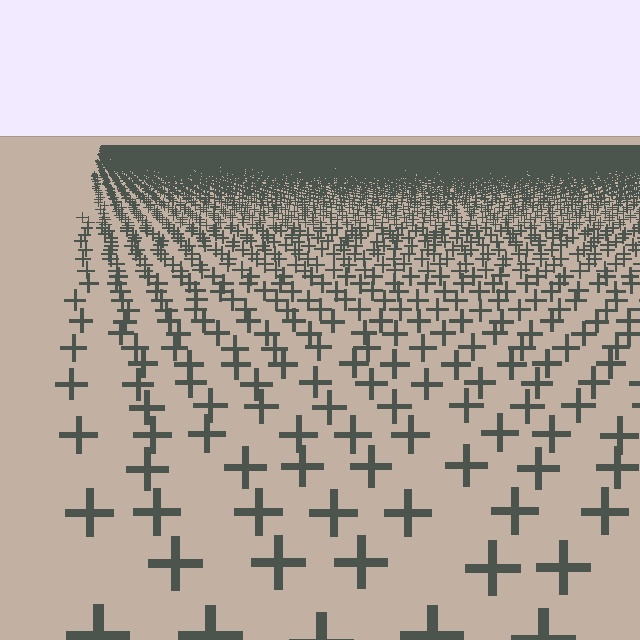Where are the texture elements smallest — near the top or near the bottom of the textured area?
Near the top.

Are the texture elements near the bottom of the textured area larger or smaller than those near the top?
Larger. Near the bottom, elements are closer to the viewer and appear at a bigger on-screen size.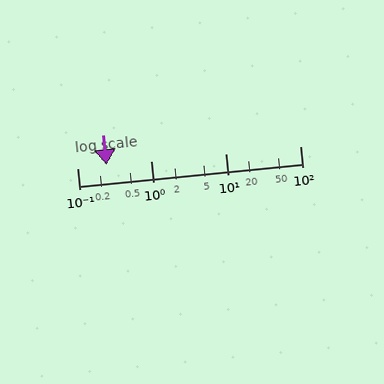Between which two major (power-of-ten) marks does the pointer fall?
The pointer is between 0.1 and 1.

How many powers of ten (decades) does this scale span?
The scale spans 3 decades, from 0.1 to 100.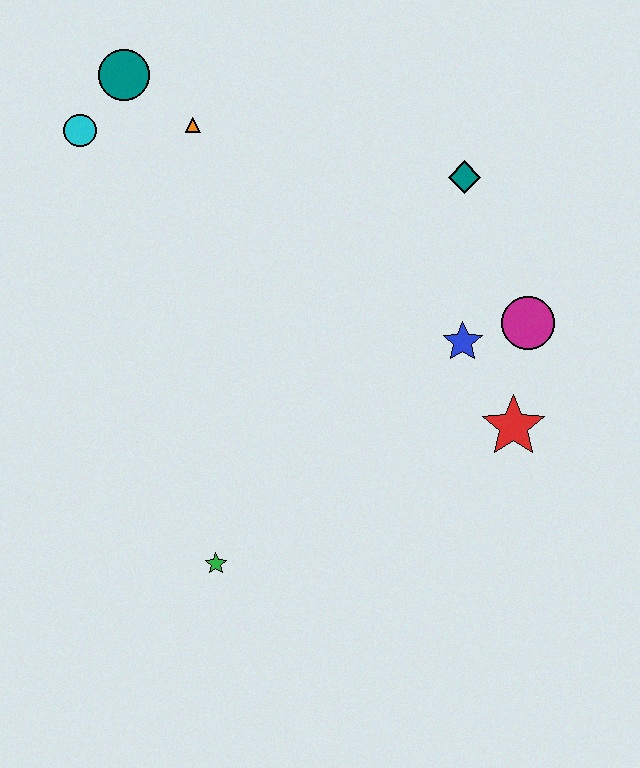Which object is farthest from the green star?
The teal circle is farthest from the green star.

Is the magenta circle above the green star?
Yes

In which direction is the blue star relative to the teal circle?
The blue star is to the right of the teal circle.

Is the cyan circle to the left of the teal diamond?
Yes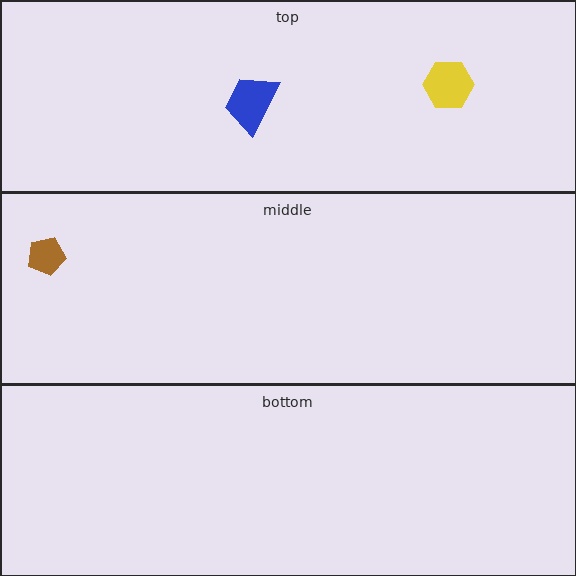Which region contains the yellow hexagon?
The top region.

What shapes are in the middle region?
The brown pentagon.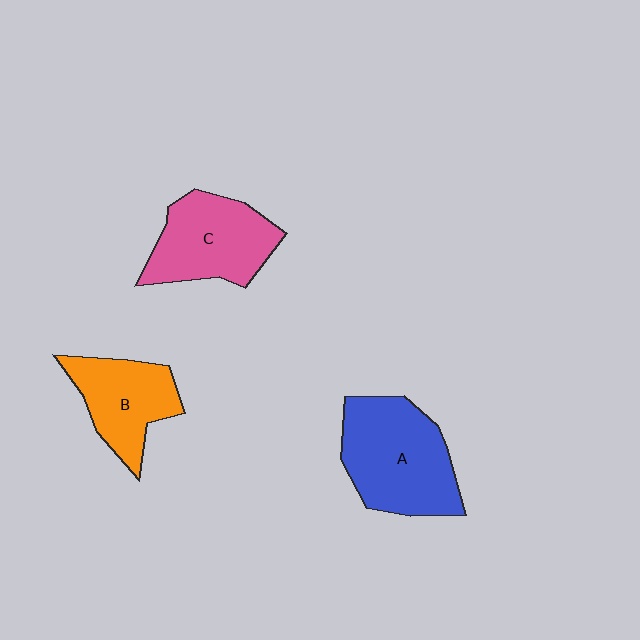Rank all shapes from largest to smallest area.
From largest to smallest: A (blue), C (pink), B (orange).